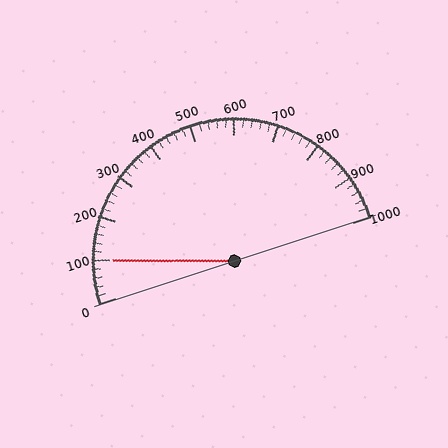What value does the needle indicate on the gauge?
The needle indicates approximately 100.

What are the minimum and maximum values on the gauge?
The gauge ranges from 0 to 1000.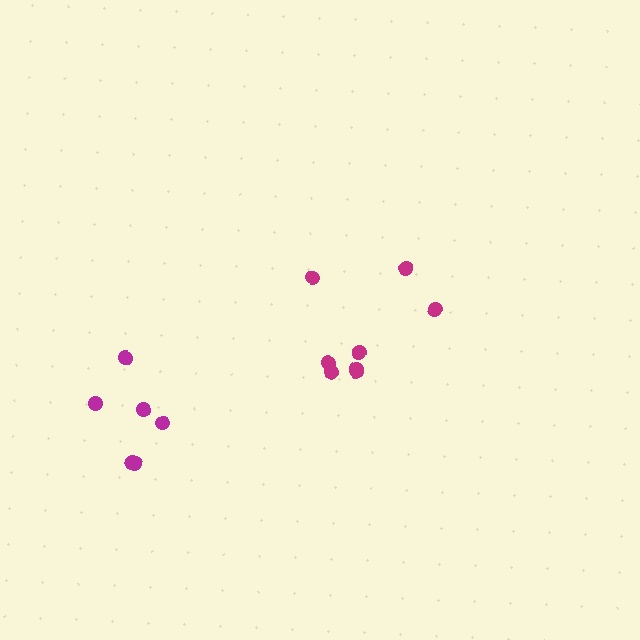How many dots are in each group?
Group 1: 8 dots, Group 2: 6 dots (14 total).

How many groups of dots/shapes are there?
There are 2 groups.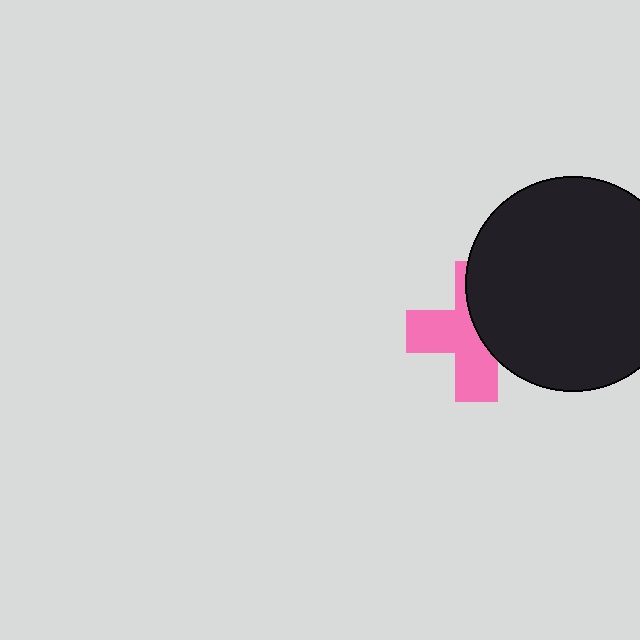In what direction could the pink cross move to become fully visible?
The pink cross could move left. That would shift it out from behind the black circle entirely.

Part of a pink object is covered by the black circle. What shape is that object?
It is a cross.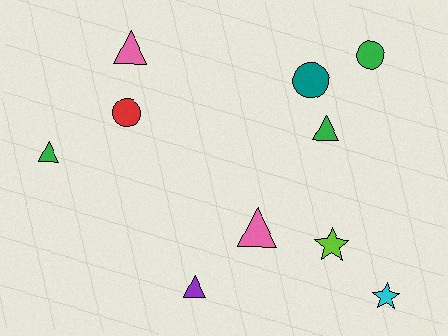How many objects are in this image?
There are 10 objects.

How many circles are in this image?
There are 3 circles.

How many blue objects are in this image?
There are no blue objects.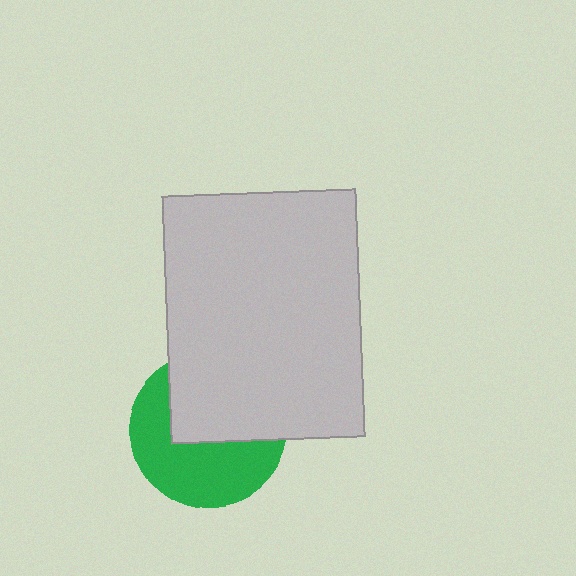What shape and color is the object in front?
The object in front is a light gray rectangle.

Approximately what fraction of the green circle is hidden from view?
Roughly 47% of the green circle is hidden behind the light gray rectangle.